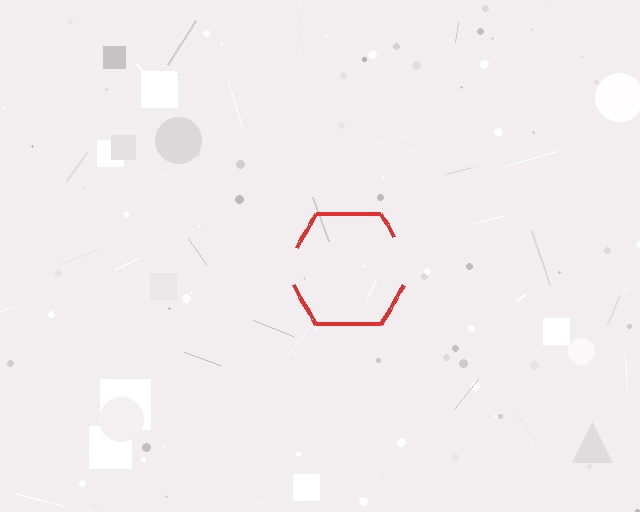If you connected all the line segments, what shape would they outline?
They would outline a hexagon.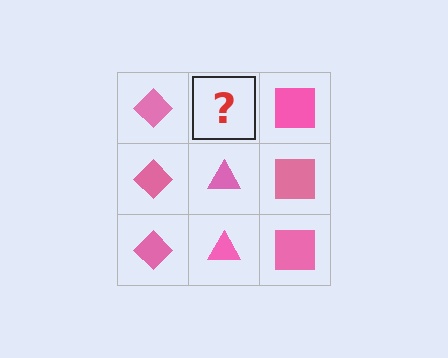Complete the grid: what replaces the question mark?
The question mark should be replaced with a pink triangle.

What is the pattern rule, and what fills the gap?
The rule is that each column has a consistent shape. The gap should be filled with a pink triangle.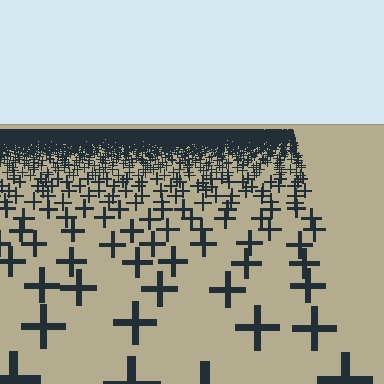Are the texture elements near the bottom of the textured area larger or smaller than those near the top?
Larger. Near the bottom, elements are closer to the viewer and appear at a bigger on-screen size.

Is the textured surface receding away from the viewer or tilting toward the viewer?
The surface is receding away from the viewer. Texture elements get smaller and denser toward the top.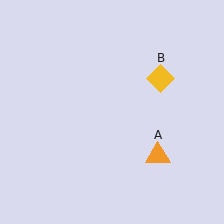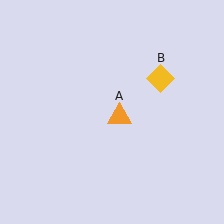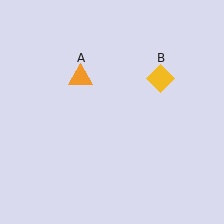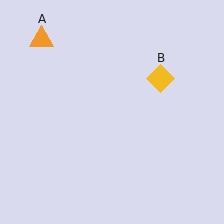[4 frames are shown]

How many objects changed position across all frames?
1 object changed position: orange triangle (object A).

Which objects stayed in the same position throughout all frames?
Yellow diamond (object B) remained stationary.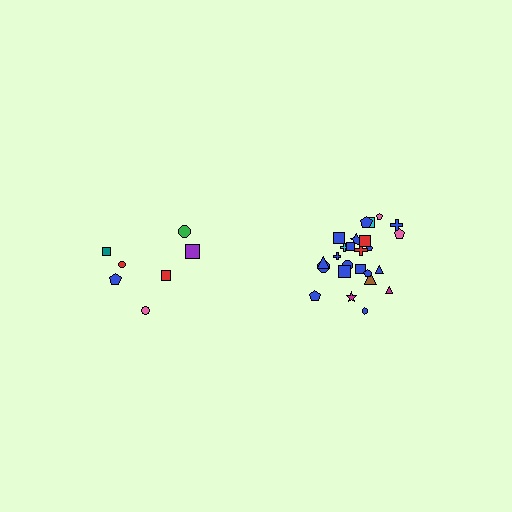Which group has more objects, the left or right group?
The right group.